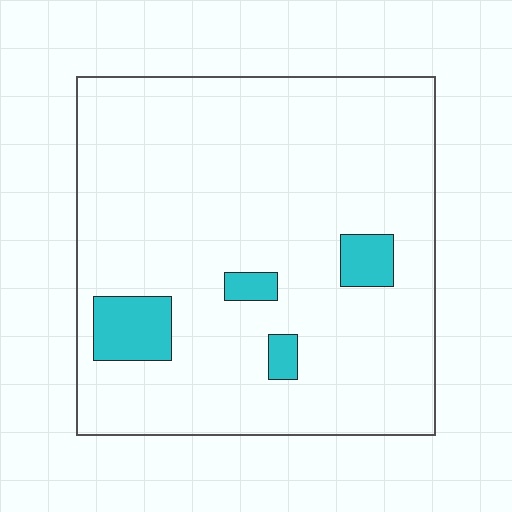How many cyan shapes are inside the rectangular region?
4.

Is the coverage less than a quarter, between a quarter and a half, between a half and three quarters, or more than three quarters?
Less than a quarter.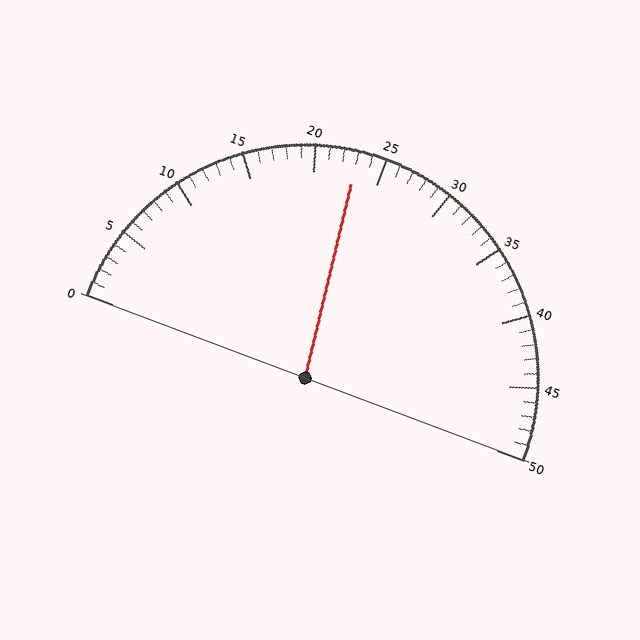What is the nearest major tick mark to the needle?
The nearest major tick mark is 25.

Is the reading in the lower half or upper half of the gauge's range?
The reading is in the lower half of the range (0 to 50).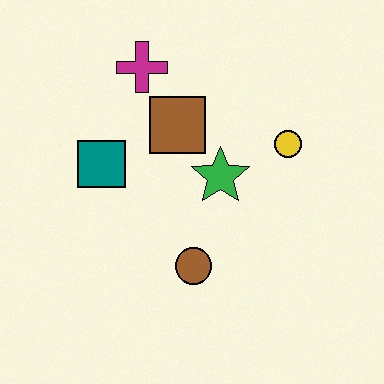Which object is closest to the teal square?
The brown square is closest to the teal square.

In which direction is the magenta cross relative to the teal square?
The magenta cross is above the teal square.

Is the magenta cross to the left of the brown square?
Yes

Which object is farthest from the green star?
The magenta cross is farthest from the green star.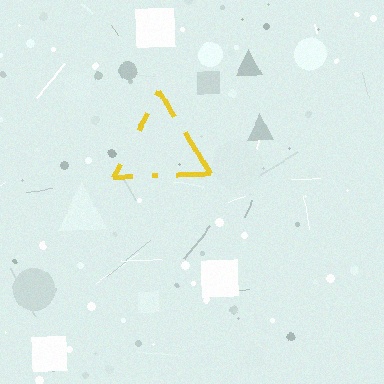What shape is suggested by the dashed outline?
The dashed outline suggests a triangle.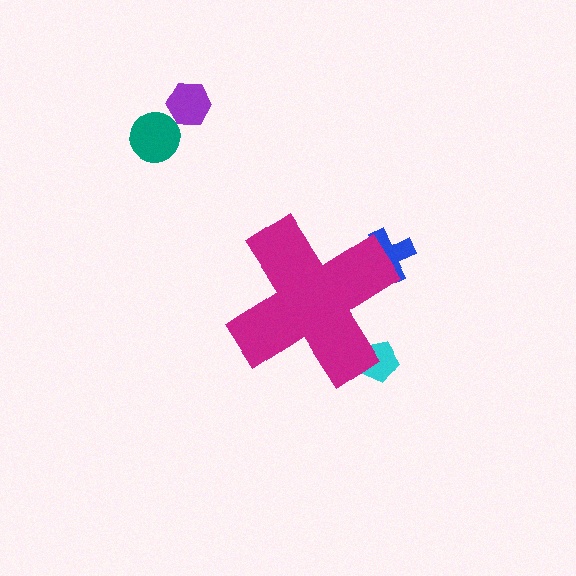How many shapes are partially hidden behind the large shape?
2 shapes are partially hidden.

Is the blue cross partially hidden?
Yes, the blue cross is partially hidden behind the magenta cross.